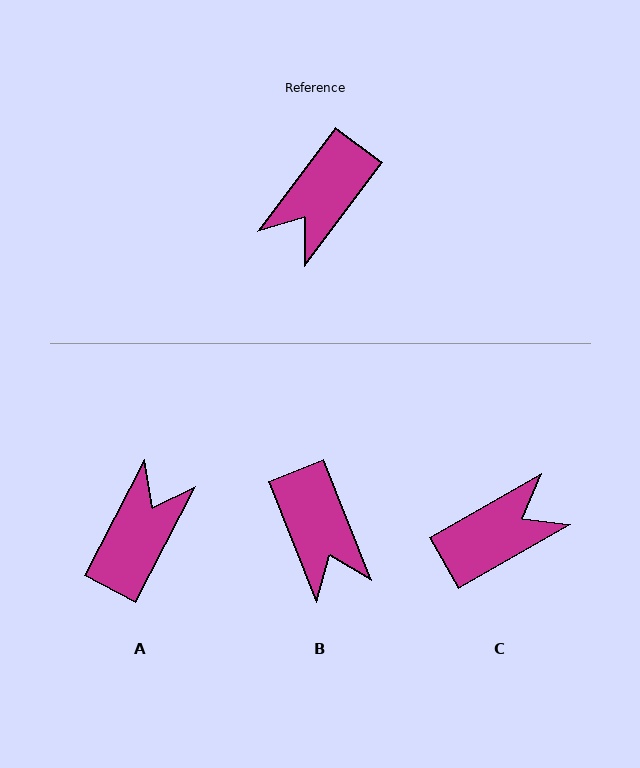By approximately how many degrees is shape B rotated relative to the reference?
Approximately 58 degrees counter-clockwise.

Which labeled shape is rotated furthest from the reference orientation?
A, about 171 degrees away.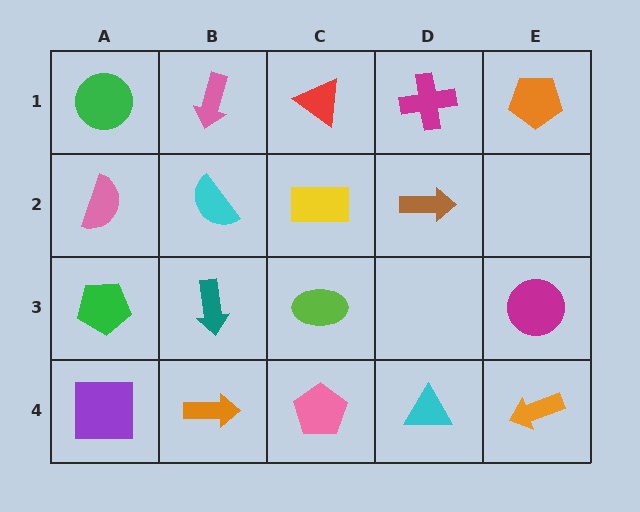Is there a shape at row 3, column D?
No, that cell is empty.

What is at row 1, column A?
A green circle.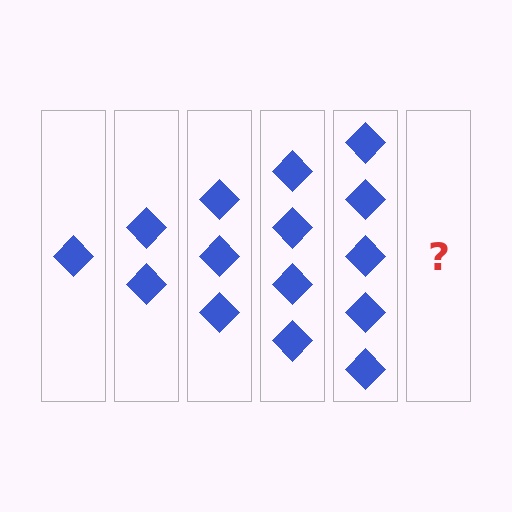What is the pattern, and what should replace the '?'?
The pattern is that each step adds one more diamond. The '?' should be 6 diamonds.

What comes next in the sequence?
The next element should be 6 diamonds.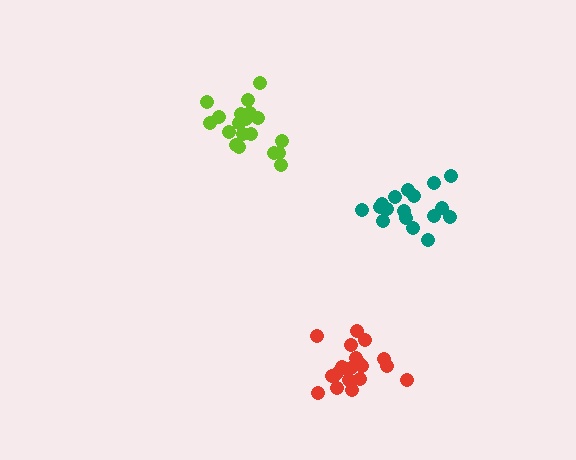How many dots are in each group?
Group 1: 19 dots, Group 2: 20 dots, Group 3: 17 dots (56 total).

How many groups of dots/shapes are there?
There are 3 groups.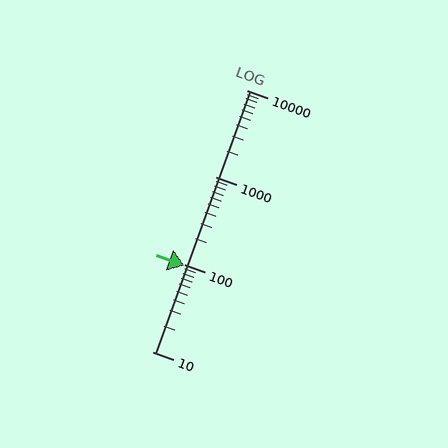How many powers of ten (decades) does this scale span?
The scale spans 3 decades, from 10 to 10000.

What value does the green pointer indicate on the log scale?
The pointer indicates approximately 98.